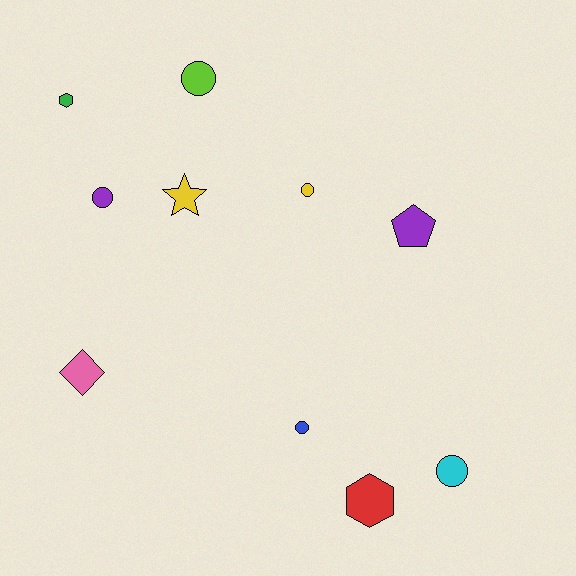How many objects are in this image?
There are 10 objects.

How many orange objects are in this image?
There are no orange objects.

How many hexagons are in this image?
There are 2 hexagons.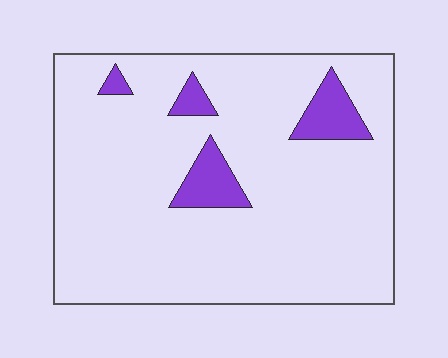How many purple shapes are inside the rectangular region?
4.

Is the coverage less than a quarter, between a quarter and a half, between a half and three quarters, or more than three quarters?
Less than a quarter.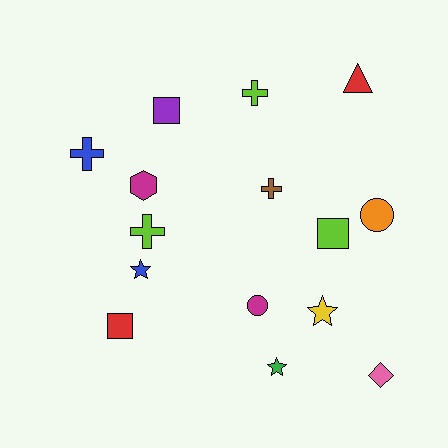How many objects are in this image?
There are 15 objects.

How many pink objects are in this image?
There is 1 pink object.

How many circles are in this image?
There are 2 circles.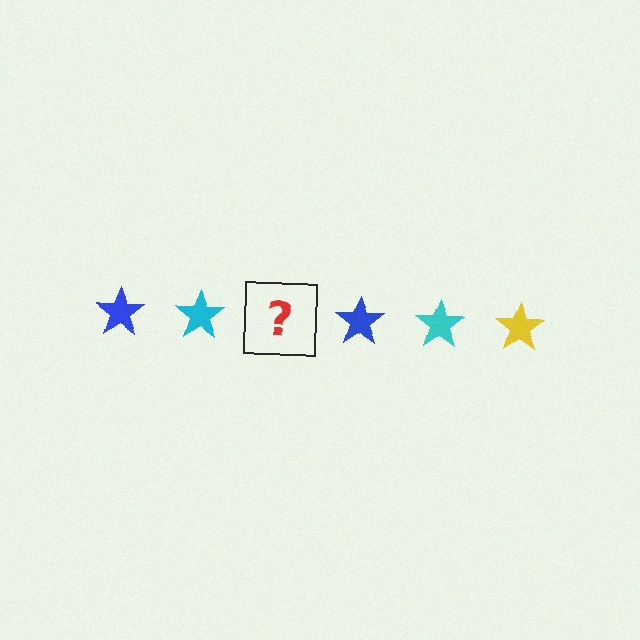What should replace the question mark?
The question mark should be replaced with a yellow star.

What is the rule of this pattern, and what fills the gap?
The rule is that the pattern cycles through blue, cyan, yellow stars. The gap should be filled with a yellow star.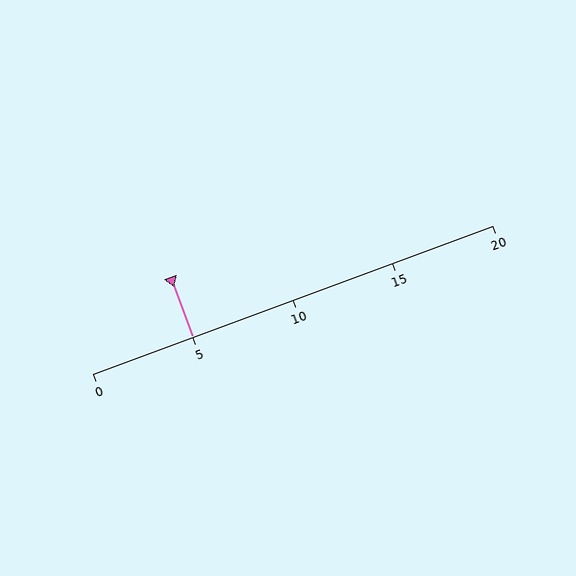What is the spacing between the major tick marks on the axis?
The major ticks are spaced 5 apart.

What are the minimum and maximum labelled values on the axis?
The axis runs from 0 to 20.